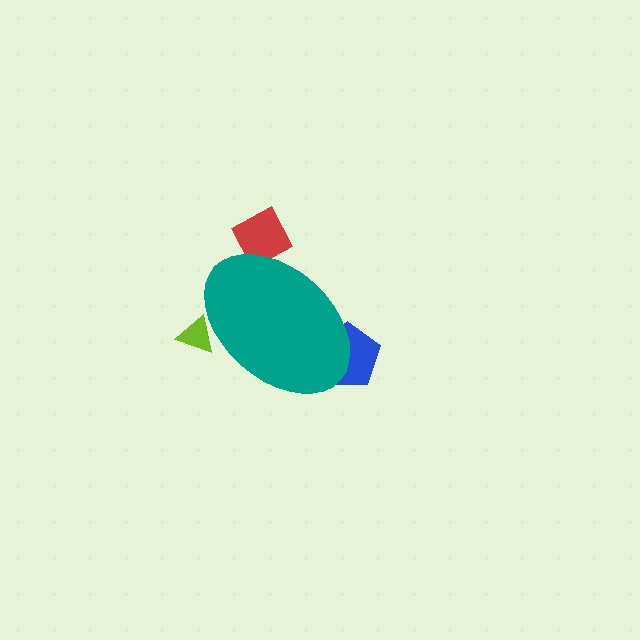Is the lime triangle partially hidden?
Yes, the lime triangle is partially hidden behind the teal ellipse.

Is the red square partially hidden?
Yes, the red square is partially hidden behind the teal ellipse.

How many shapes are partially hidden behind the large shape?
3 shapes are partially hidden.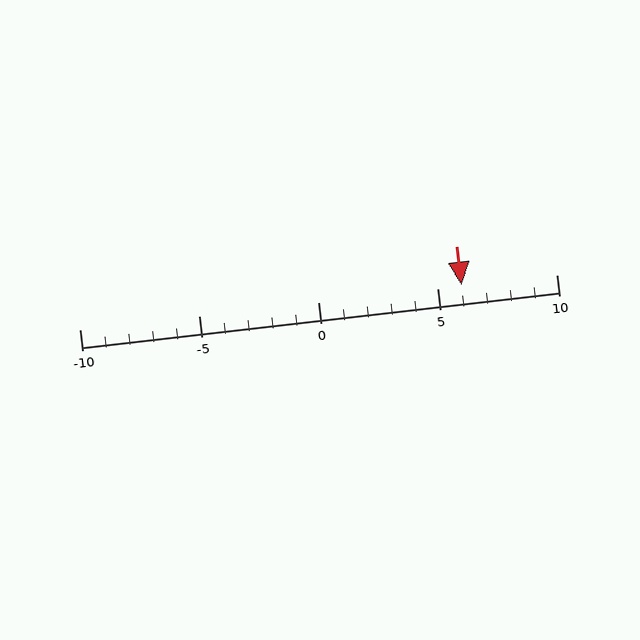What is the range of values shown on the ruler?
The ruler shows values from -10 to 10.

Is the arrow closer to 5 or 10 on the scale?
The arrow is closer to 5.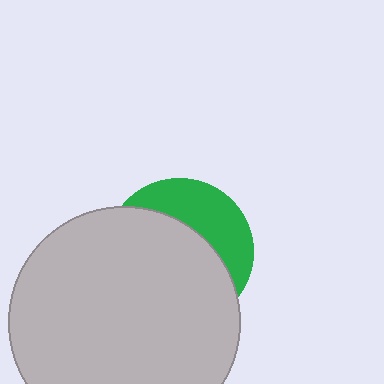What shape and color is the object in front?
The object in front is a light gray circle.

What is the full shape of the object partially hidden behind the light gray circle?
The partially hidden object is a green circle.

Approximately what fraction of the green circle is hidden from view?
Roughly 66% of the green circle is hidden behind the light gray circle.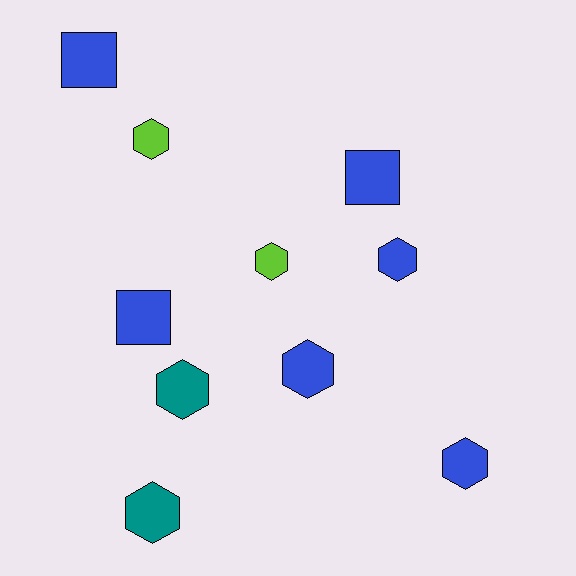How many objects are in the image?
There are 10 objects.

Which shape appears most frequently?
Hexagon, with 7 objects.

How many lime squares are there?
There are no lime squares.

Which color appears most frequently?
Blue, with 6 objects.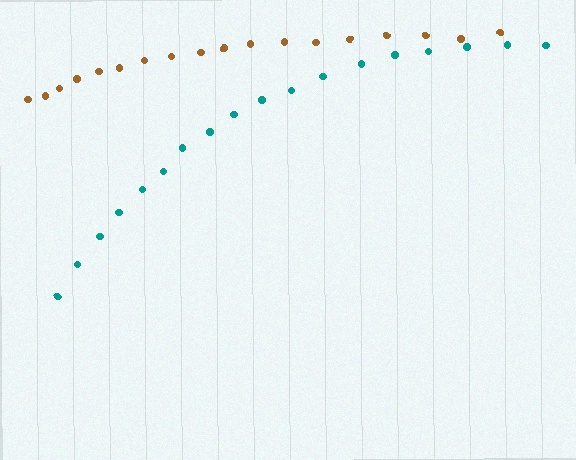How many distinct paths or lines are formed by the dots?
There are 2 distinct paths.